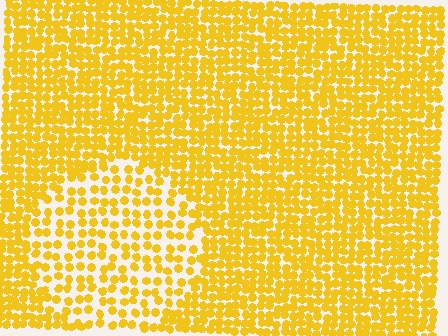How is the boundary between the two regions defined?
The boundary is defined by a change in element density (approximately 1.8x ratio). All elements are the same color, size, and shape.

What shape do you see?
I see a circle.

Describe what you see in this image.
The image contains small yellow elements arranged at two different densities. A circle-shaped region is visible where the elements are less densely packed than the surrounding area.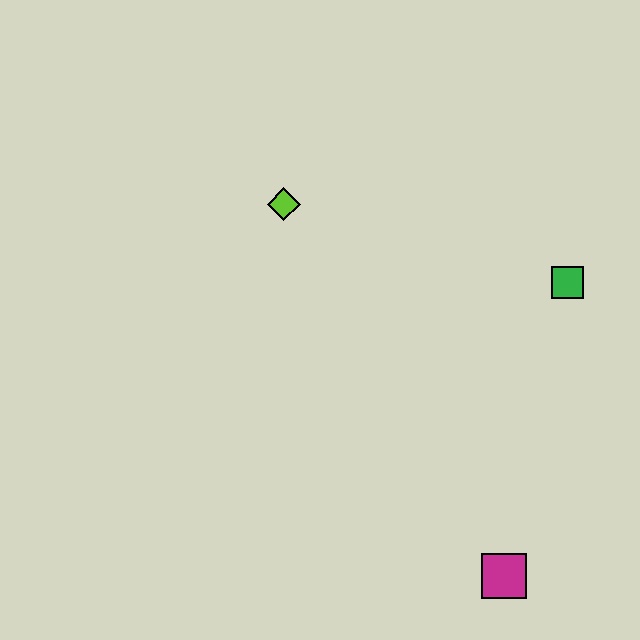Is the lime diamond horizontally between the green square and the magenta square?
No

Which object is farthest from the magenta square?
The lime diamond is farthest from the magenta square.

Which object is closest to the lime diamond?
The green square is closest to the lime diamond.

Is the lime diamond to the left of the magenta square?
Yes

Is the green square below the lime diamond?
Yes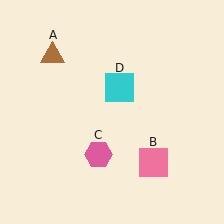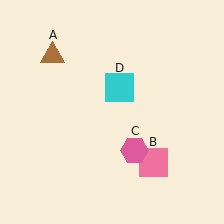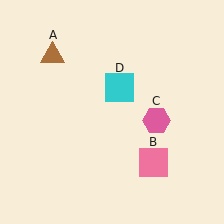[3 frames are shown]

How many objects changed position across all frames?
1 object changed position: pink hexagon (object C).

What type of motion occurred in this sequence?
The pink hexagon (object C) rotated counterclockwise around the center of the scene.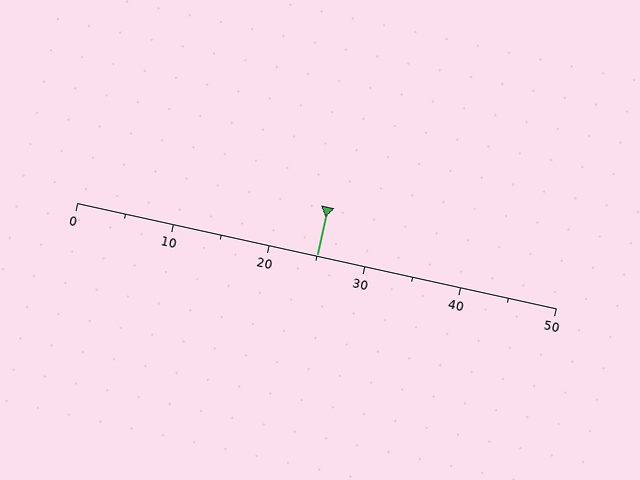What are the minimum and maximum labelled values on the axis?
The axis runs from 0 to 50.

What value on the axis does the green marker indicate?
The marker indicates approximately 25.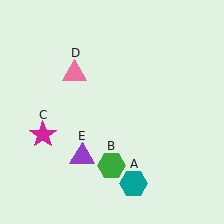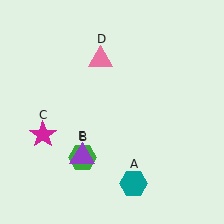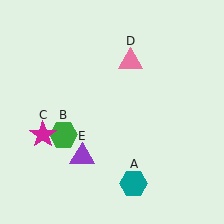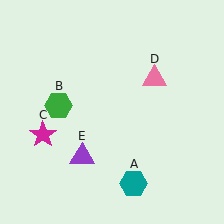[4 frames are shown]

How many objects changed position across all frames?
2 objects changed position: green hexagon (object B), pink triangle (object D).